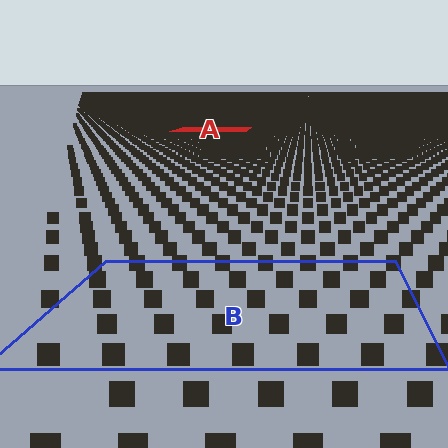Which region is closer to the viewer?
Region B is closer. The texture elements there are larger and more spread out.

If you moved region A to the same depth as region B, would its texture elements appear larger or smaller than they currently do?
They would appear larger. At a closer depth, the same texture elements are projected at a bigger on-screen size.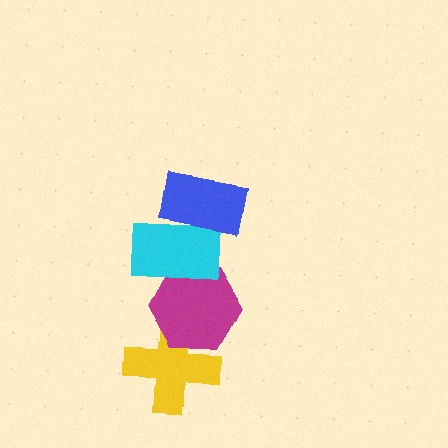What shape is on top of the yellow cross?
The magenta hexagon is on top of the yellow cross.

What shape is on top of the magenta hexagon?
The cyan rectangle is on top of the magenta hexagon.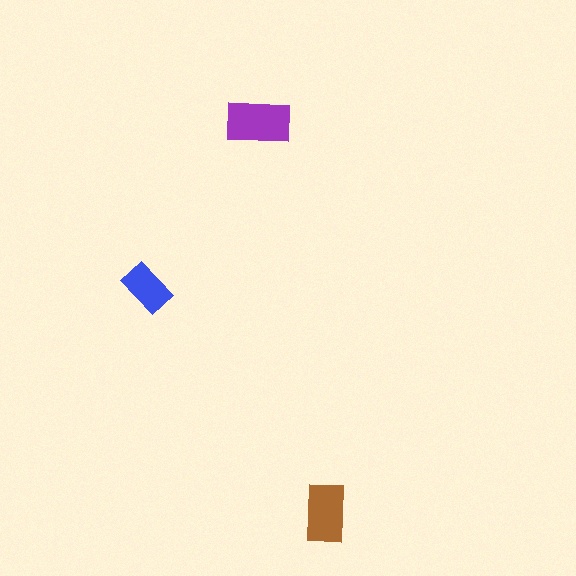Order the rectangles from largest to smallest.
the purple one, the brown one, the blue one.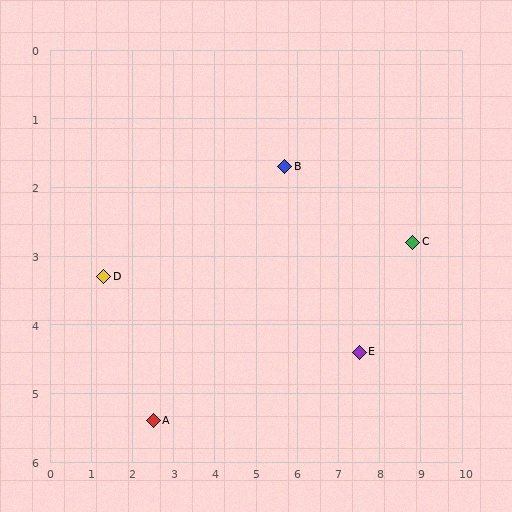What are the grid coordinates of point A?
Point A is at approximately (2.5, 5.4).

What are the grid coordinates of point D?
Point D is at approximately (1.3, 3.3).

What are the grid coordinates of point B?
Point B is at approximately (5.7, 1.7).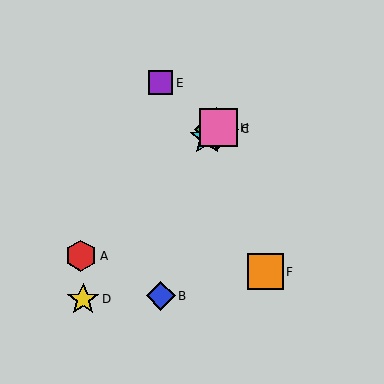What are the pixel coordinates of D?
Object D is at (83, 299).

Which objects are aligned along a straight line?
Objects A, C, G, H are aligned along a straight line.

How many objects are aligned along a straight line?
4 objects (A, C, G, H) are aligned along a straight line.